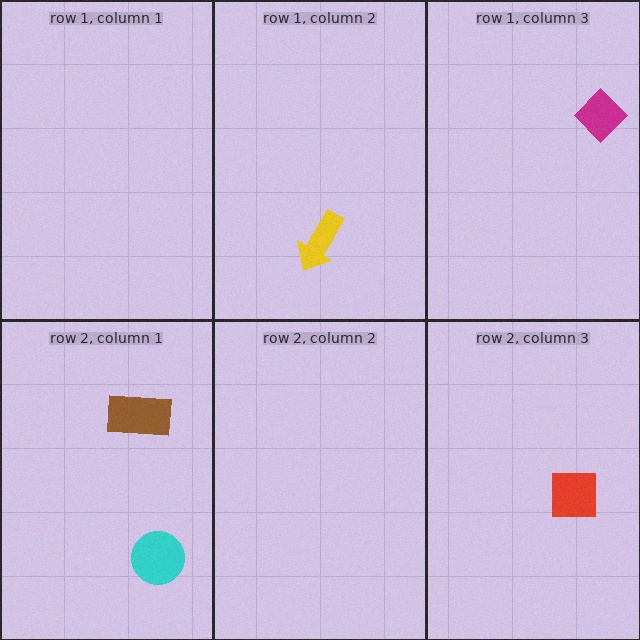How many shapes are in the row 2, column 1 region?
2.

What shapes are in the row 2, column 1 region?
The brown rectangle, the cyan circle.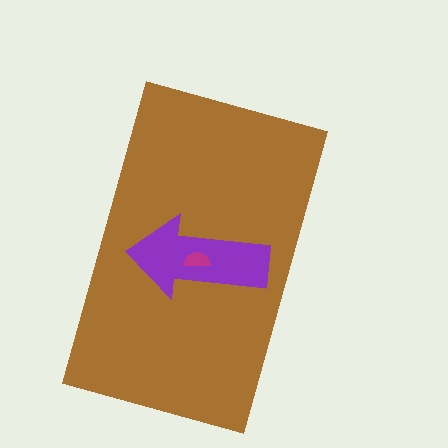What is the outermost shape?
The brown rectangle.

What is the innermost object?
The magenta semicircle.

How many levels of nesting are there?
3.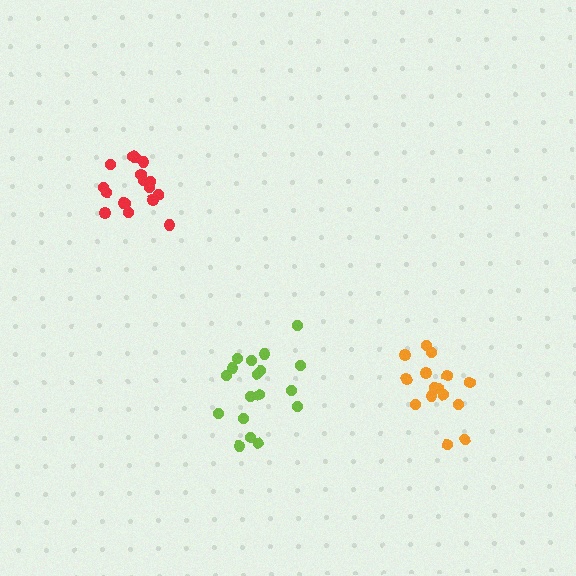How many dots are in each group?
Group 1: 18 dots, Group 2: 17 dots, Group 3: 15 dots (50 total).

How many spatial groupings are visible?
There are 3 spatial groupings.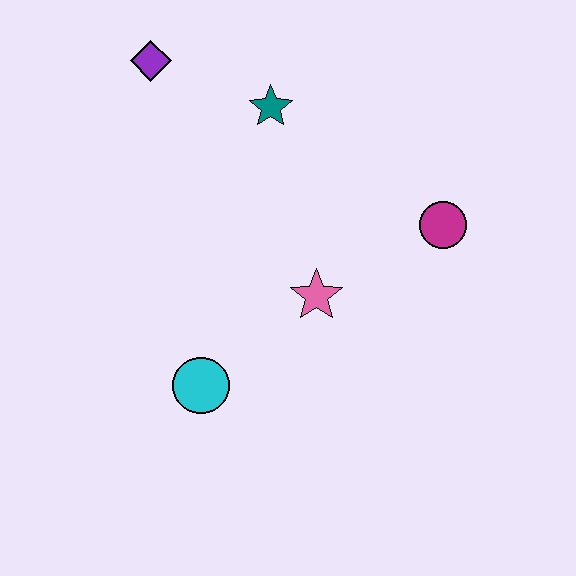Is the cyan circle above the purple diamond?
No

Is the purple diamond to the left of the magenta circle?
Yes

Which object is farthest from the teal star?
The cyan circle is farthest from the teal star.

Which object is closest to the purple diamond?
The teal star is closest to the purple diamond.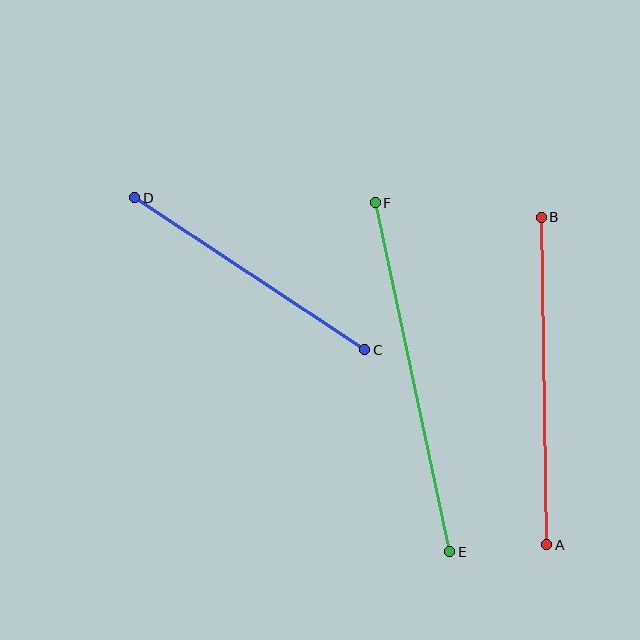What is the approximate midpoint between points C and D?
The midpoint is at approximately (250, 274) pixels.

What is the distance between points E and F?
The distance is approximately 357 pixels.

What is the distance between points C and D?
The distance is approximately 275 pixels.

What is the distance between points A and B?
The distance is approximately 327 pixels.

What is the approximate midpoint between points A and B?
The midpoint is at approximately (544, 381) pixels.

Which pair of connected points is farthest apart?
Points E and F are farthest apart.